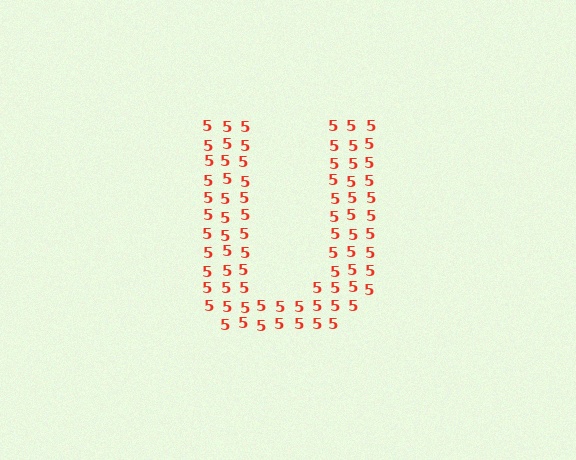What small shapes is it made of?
It is made of small digit 5's.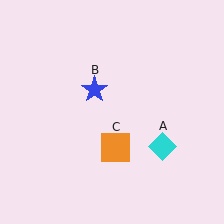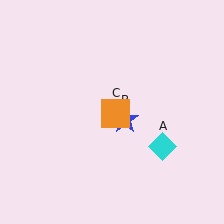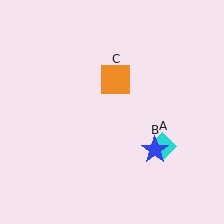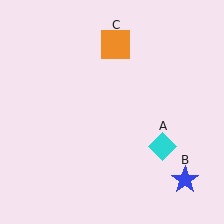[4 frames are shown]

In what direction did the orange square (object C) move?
The orange square (object C) moved up.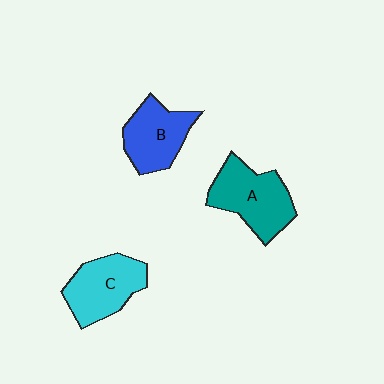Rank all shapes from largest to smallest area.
From largest to smallest: A (teal), C (cyan), B (blue).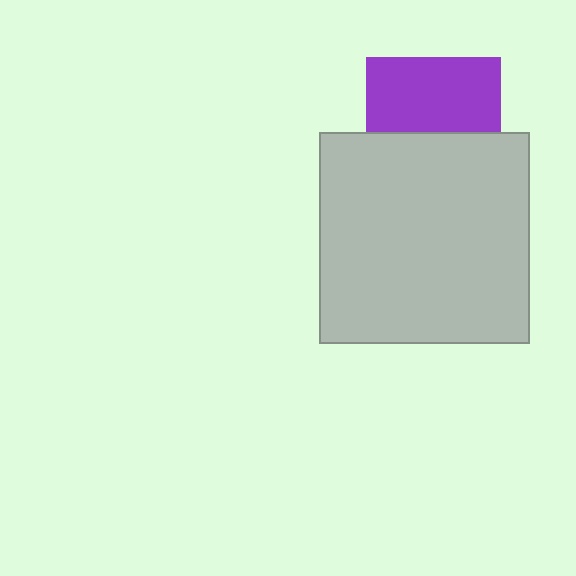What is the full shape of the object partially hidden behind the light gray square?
The partially hidden object is a purple square.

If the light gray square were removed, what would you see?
You would see the complete purple square.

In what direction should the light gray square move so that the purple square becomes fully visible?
The light gray square should move down. That is the shortest direction to clear the overlap and leave the purple square fully visible.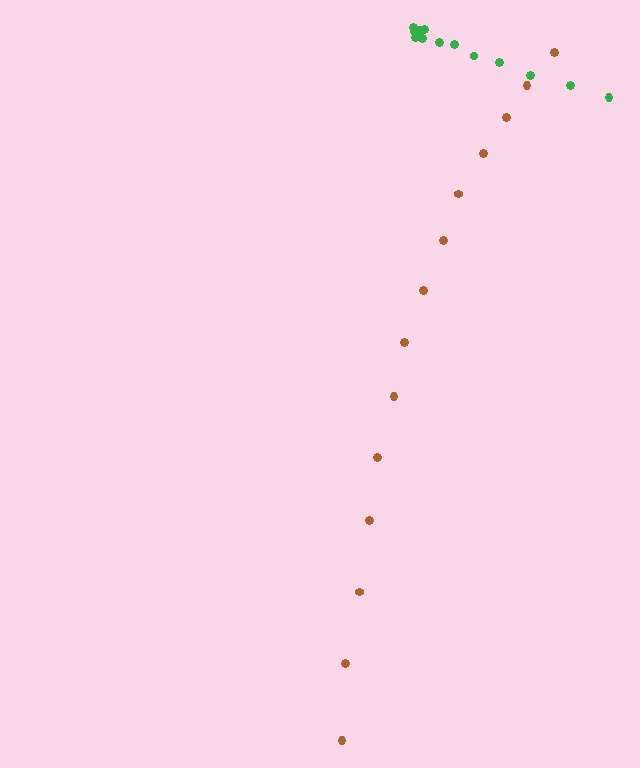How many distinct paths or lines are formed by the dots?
There are 2 distinct paths.